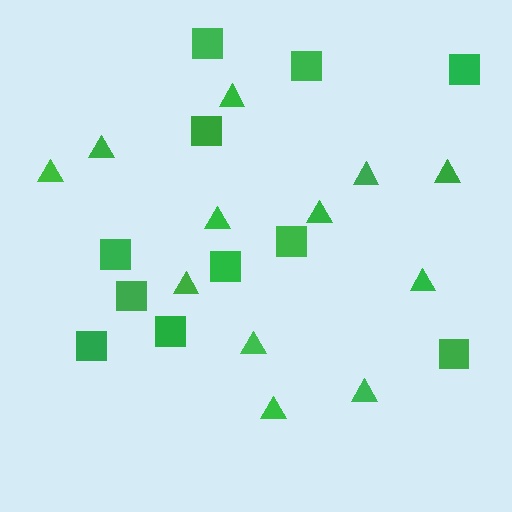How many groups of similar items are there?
There are 2 groups: one group of squares (11) and one group of triangles (12).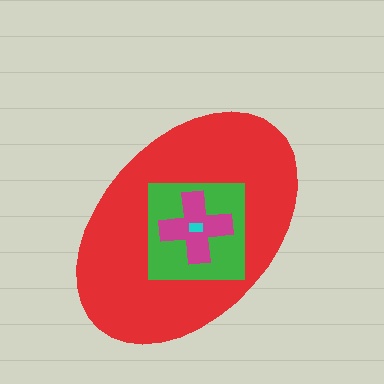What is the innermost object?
The cyan rectangle.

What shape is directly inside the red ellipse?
The green square.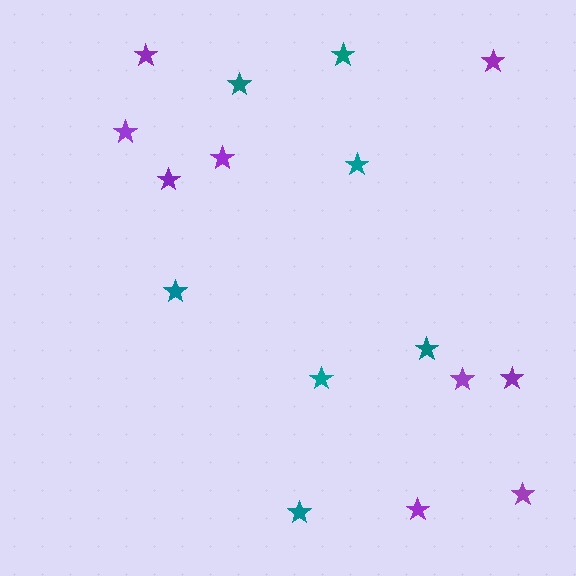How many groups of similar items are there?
There are 2 groups: one group of purple stars (9) and one group of teal stars (7).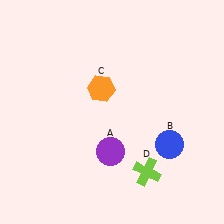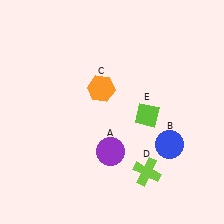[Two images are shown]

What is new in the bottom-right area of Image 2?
A lime diamond (E) was added in the bottom-right area of Image 2.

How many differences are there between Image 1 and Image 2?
There is 1 difference between the two images.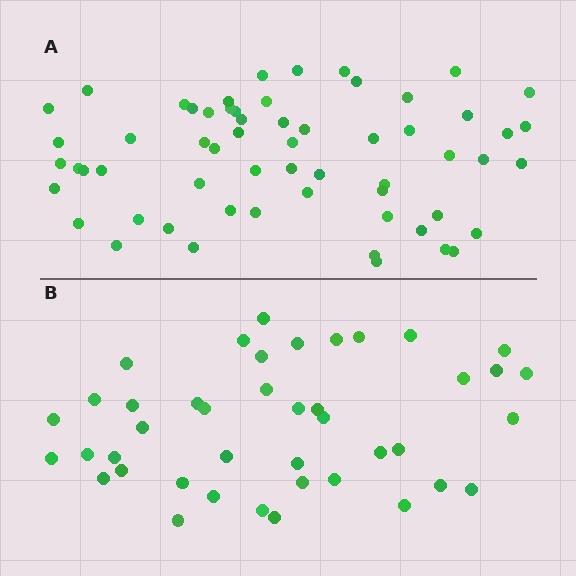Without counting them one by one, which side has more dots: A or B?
Region A (the top region) has more dots.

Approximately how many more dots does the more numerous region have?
Region A has approximately 20 more dots than region B.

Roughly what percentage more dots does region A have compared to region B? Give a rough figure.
About 45% more.